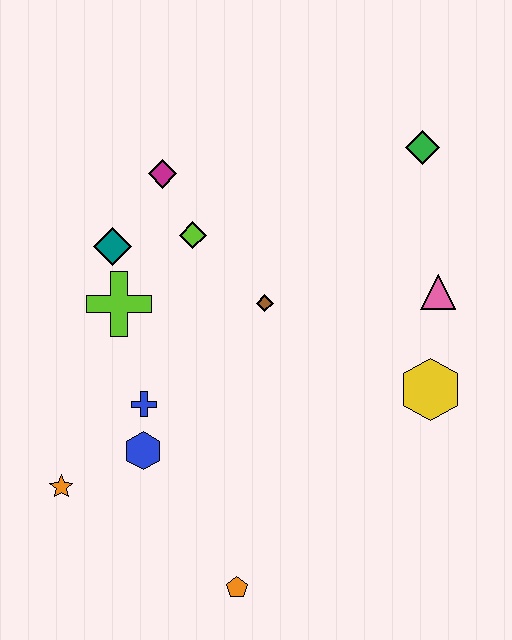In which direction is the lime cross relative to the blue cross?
The lime cross is above the blue cross.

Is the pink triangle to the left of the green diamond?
No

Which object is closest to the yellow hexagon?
The pink triangle is closest to the yellow hexagon.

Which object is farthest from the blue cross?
The green diamond is farthest from the blue cross.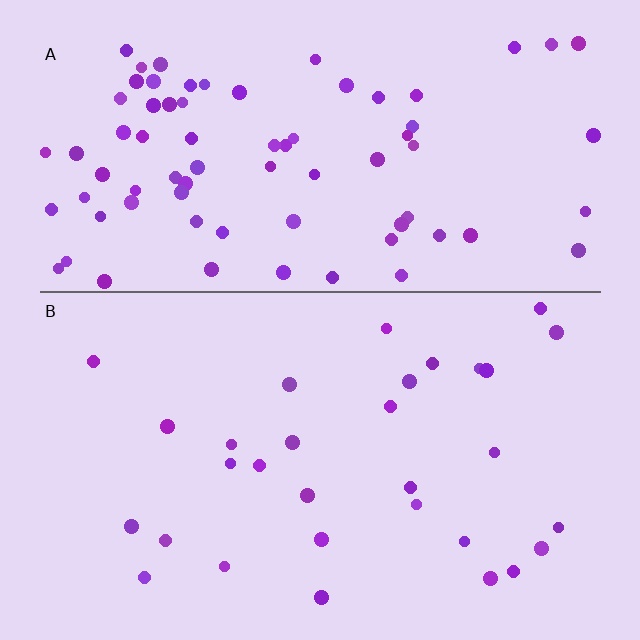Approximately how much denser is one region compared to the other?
Approximately 2.5× — region A over region B.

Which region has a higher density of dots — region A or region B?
A (the top).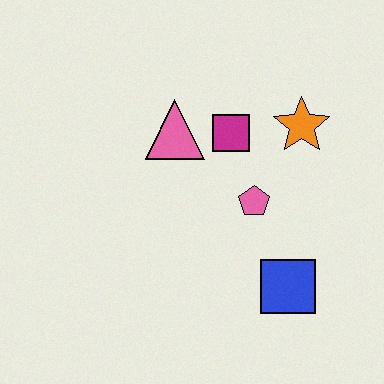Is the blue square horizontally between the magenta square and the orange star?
Yes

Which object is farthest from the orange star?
The blue square is farthest from the orange star.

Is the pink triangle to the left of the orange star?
Yes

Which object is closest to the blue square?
The pink pentagon is closest to the blue square.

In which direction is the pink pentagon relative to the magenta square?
The pink pentagon is below the magenta square.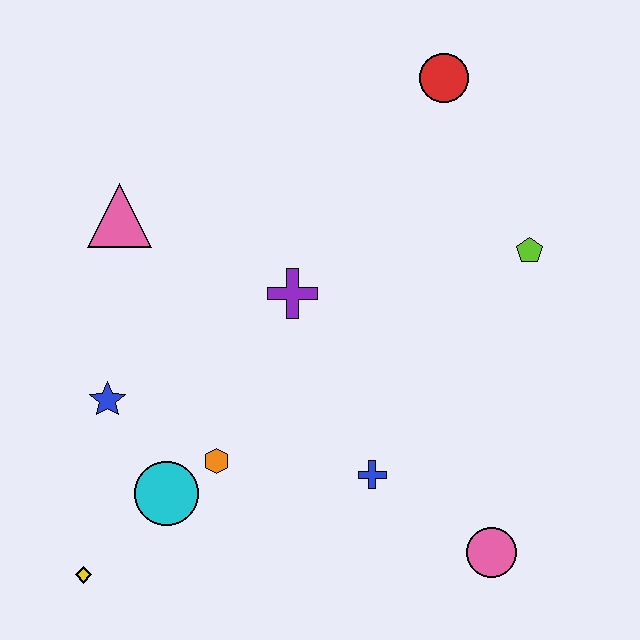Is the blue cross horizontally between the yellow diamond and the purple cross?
No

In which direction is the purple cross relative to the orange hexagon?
The purple cross is above the orange hexagon.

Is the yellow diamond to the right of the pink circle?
No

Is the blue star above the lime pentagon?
No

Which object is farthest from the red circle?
The yellow diamond is farthest from the red circle.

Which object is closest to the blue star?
The cyan circle is closest to the blue star.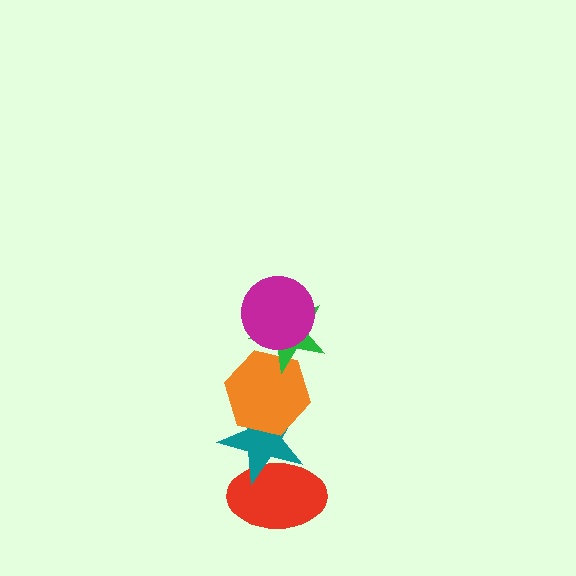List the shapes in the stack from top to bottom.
From top to bottom: the magenta circle, the green star, the orange hexagon, the teal star, the red ellipse.